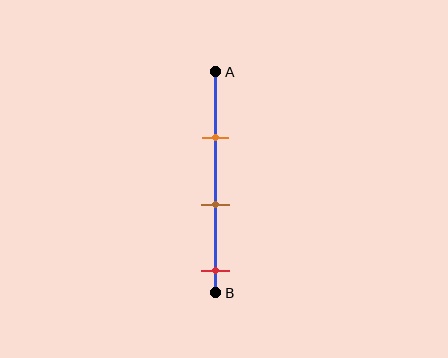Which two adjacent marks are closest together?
The orange and brown marks are the closest adjacent pair.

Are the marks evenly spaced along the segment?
Yes, the marks are approximately evenly spaced.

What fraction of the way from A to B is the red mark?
The red mark is approximately 90% (0.9) of the way from A to B.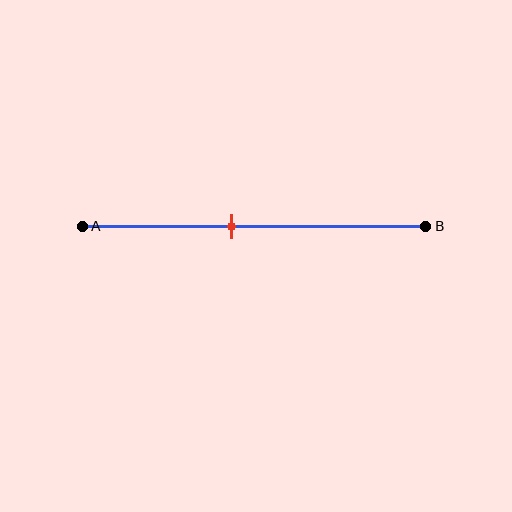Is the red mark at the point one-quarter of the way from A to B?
No, the mark is at about 45% from A, not at the 25% one-quarter point.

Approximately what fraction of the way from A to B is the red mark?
The red mark is approximately 45% of the way from A to B.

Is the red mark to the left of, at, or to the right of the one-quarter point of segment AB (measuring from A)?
The red mark is to the right of the one-quarter point of segment AB.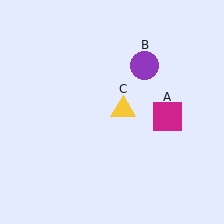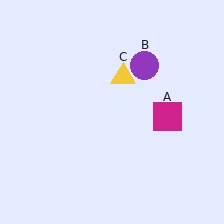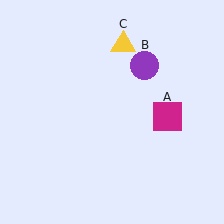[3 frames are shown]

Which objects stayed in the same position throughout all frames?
Magenta square (object A) and purple circle (object B) remained stationary.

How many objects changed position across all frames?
1 object changed position: yellow triangle (object C).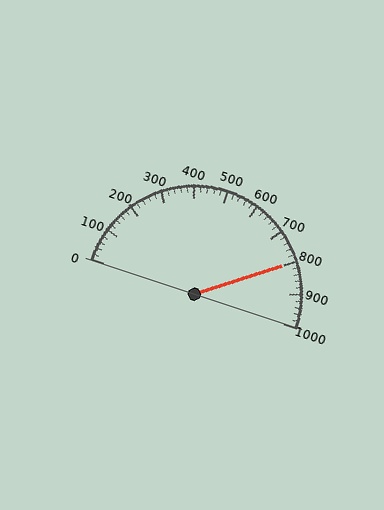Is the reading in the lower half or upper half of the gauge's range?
The reading is in the upper half of the range (0 to 1000).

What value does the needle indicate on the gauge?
The needle indicates approximately 800.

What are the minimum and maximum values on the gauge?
The gauge ranges from 0 to 1000.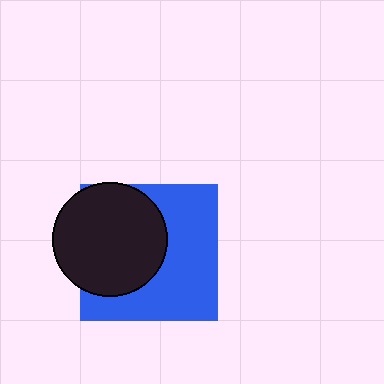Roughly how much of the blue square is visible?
About half of it is visible (roughly 55%).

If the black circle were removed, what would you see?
You would see the complete blue square.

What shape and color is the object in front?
The object in front is a black circle.